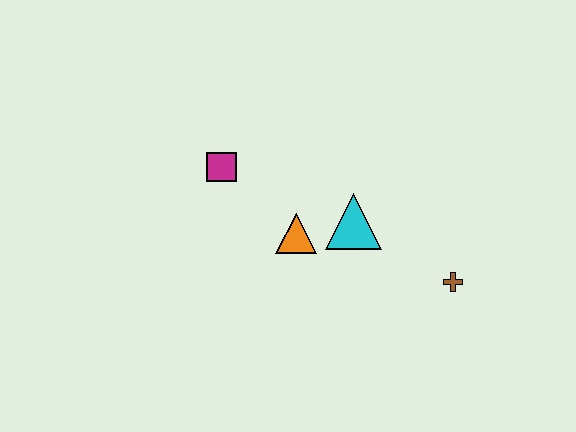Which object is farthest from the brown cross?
The magenta square is farthest from the brown cross.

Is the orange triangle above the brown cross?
Yes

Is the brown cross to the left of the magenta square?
No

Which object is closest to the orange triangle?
The cyan triangle is closest to the orange triangle.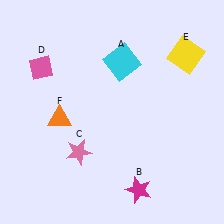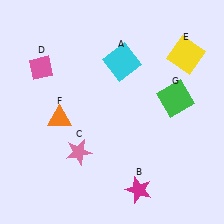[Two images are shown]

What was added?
A green square (G) was added in Image 2.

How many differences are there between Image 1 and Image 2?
There is 1 difference between the two images.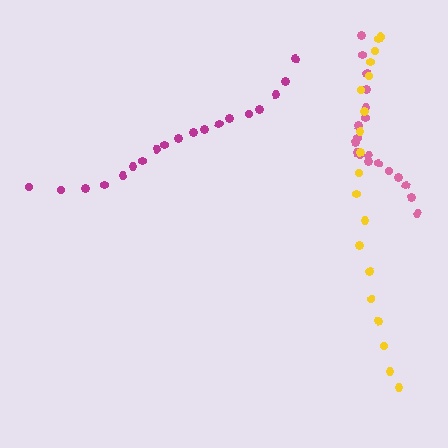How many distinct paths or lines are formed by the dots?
There are 3 distinct paths.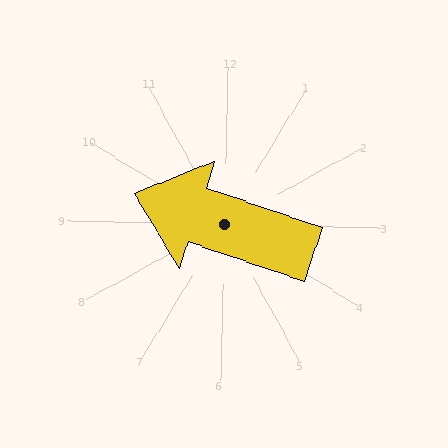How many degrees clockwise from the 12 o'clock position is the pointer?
Approximately 287 degrees.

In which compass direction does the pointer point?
West.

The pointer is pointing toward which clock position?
Roughly 10 o'clock.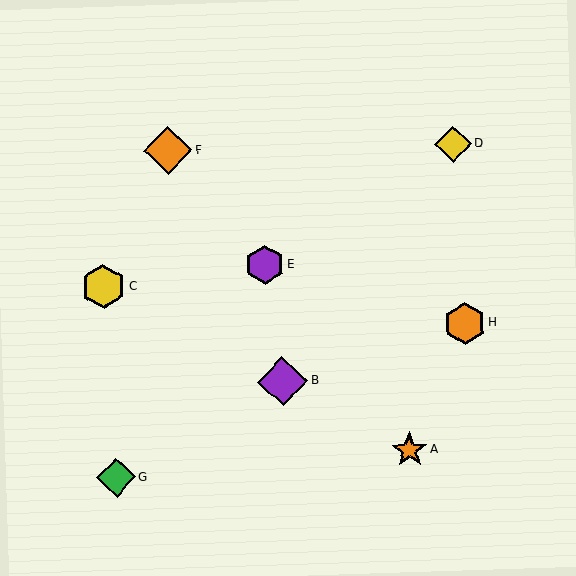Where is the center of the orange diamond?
The center of the orange diamond is at (168, 151).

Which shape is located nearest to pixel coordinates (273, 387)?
The purple diamond (labeled B) at (283, 381) is nearest to that location.